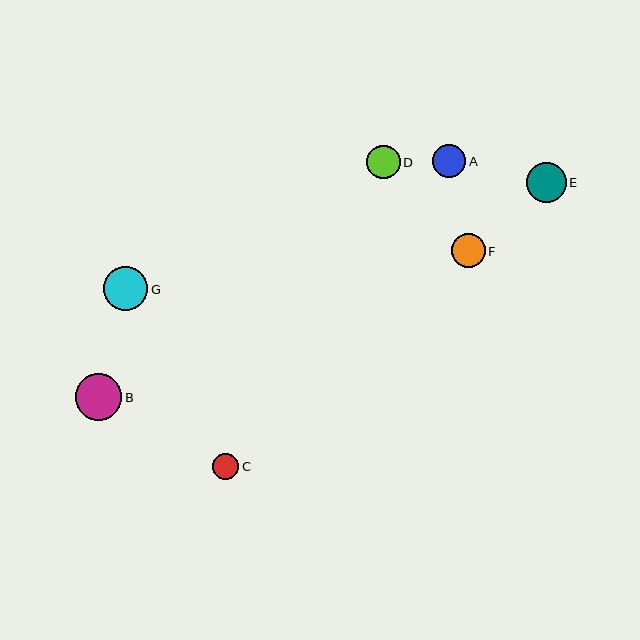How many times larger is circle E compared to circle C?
Circle E is approximately 1.5 times the size of circle C.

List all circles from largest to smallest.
From largest to smallest: B, G, E, F, D, A, C.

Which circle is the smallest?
Circle C is the smallest with a size of approximately 26 pixels.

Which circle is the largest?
Circle B is the largest with a size of approximately 47 pixels.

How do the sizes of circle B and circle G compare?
Circle B and circle G are approximately the same size.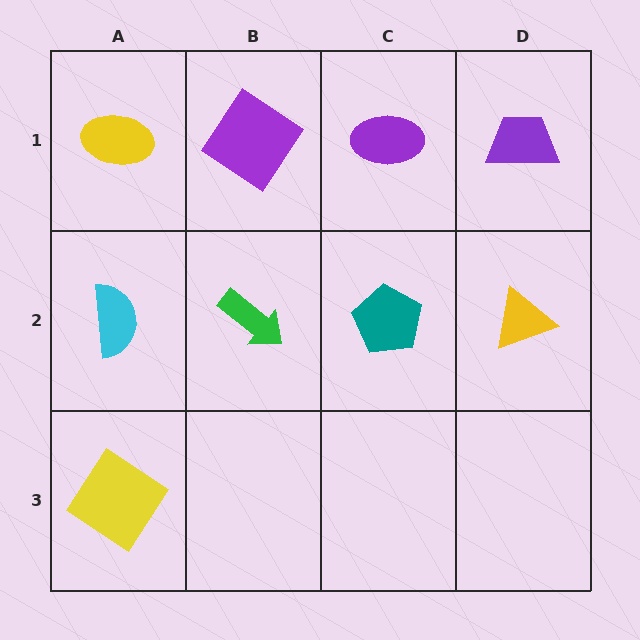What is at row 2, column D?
A yellow triangle.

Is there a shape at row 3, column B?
No, that cell is empty.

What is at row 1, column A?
A yellow ellipse.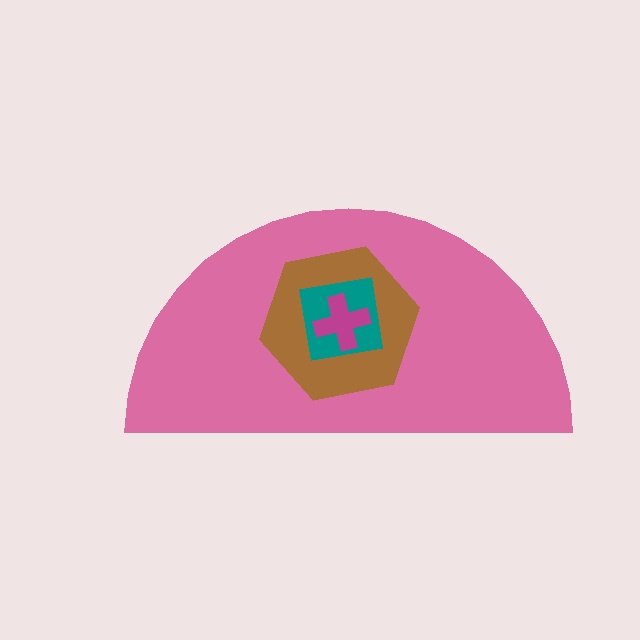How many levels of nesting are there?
4.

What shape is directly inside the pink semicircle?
The brown hexagon.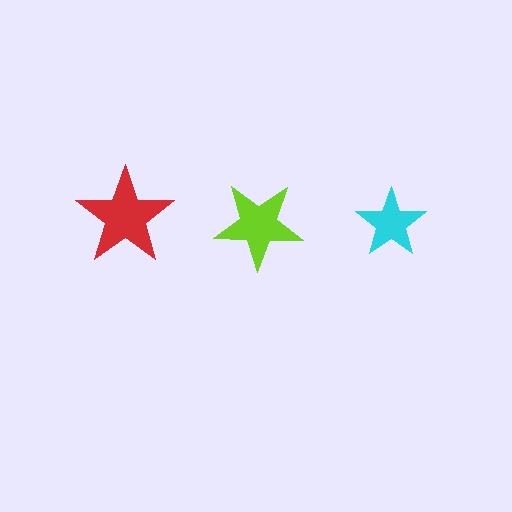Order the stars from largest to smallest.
the red one, the lime one, the cyan one.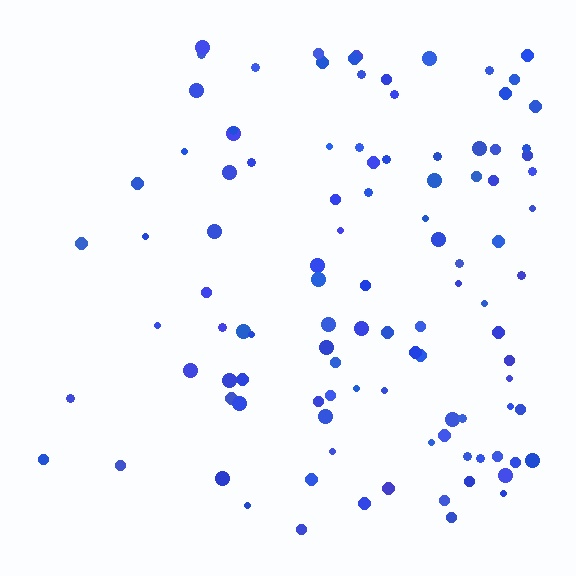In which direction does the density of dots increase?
From left to right, with the right side densest.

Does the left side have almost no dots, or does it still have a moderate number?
Still a moderate number, just noticeably fewer than the right.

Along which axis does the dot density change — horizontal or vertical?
Horizontal.